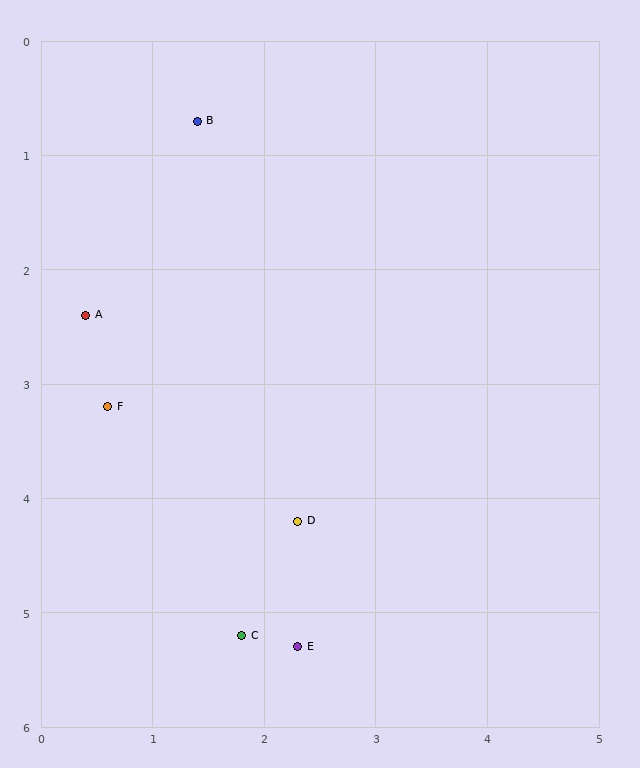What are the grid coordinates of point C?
Point C is at approximately (1.8, 5.2).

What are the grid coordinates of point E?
Point E is at approximately (2.3, 5.3).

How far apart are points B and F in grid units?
Points B and F are about 2.6 grid units apart.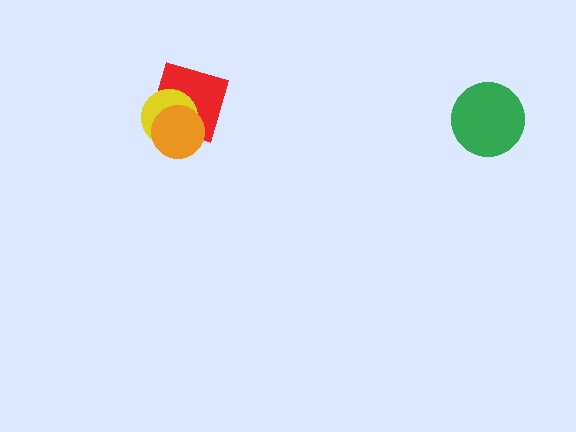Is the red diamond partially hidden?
Yes, it is partially covered by another shape.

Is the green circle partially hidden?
No, no other shape covers it.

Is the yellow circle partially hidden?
Yes, it is partially covered by another shape.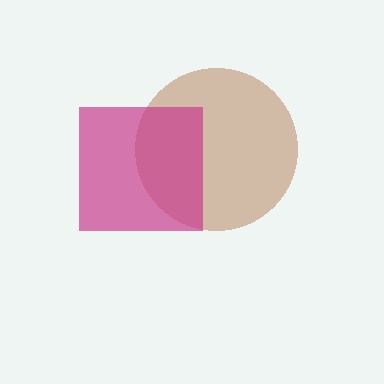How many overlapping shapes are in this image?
There are 2 overlapping shapes in the image.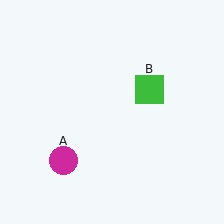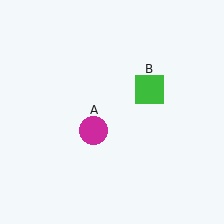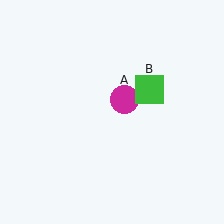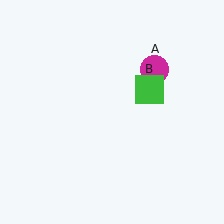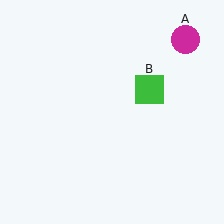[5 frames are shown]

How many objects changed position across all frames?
1 object changed position: magenta circle (object A).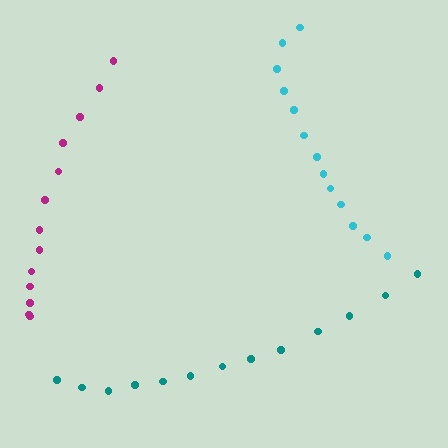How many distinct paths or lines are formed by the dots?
There are 3 distinct paths.